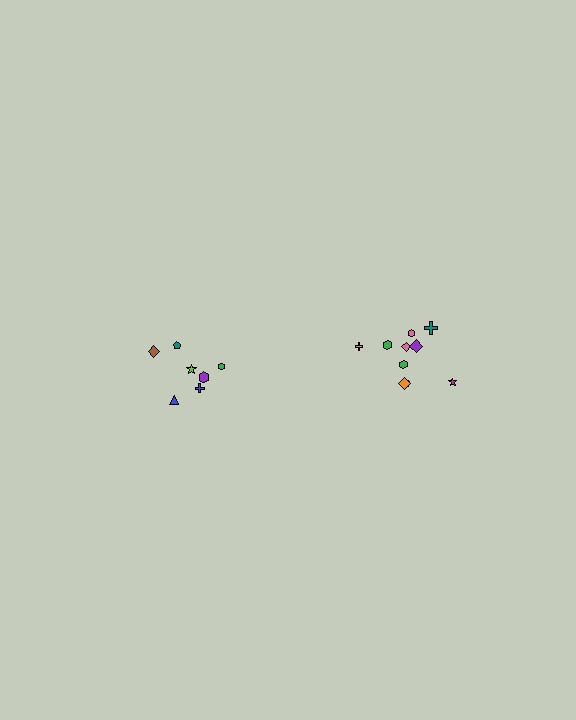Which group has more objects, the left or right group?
The right group.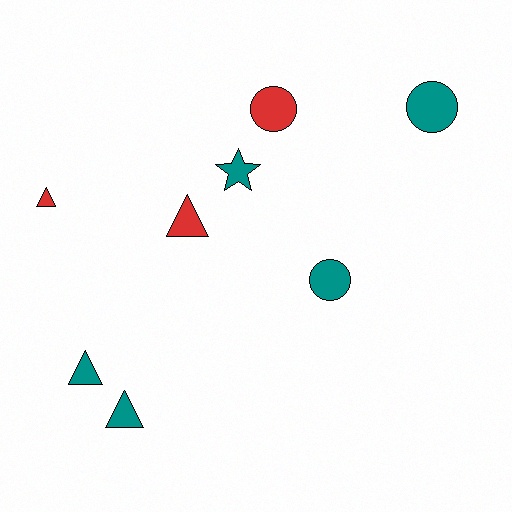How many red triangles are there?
There are 2 red triangles.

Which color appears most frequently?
Teal, with 5 objects.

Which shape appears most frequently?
Triangle, with 4 objects.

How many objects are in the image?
There are 8 objects.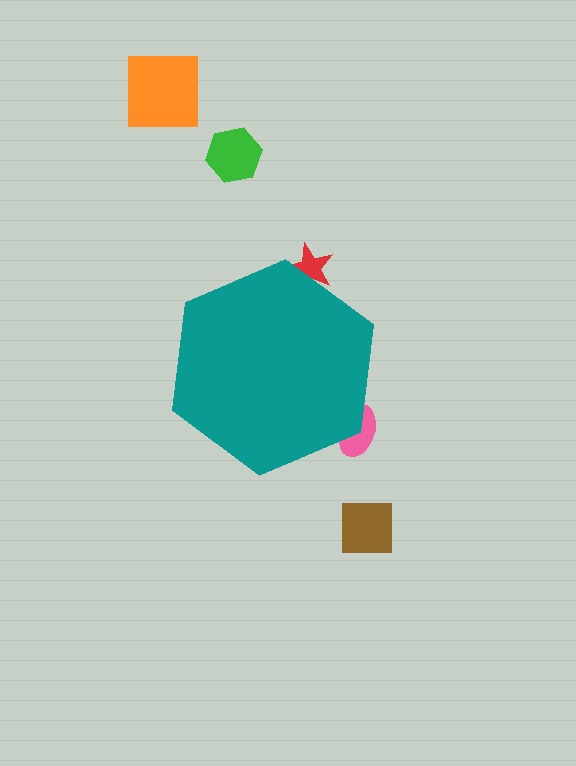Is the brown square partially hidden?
No, the brown square is fully visible.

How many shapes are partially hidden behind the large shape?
2 shapes are partially hidden.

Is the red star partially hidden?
Yes, the red star is partially hidden behind the teal hexagon.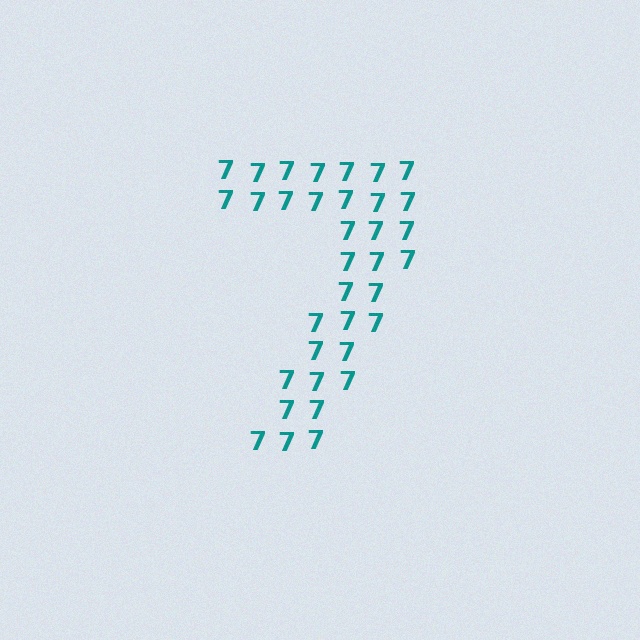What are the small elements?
The small elements are digit 7's.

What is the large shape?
The large shape is the digit 7.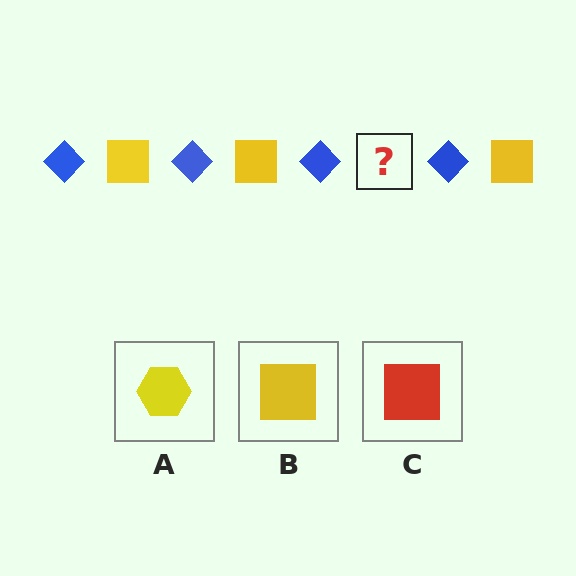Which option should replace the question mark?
Option B.